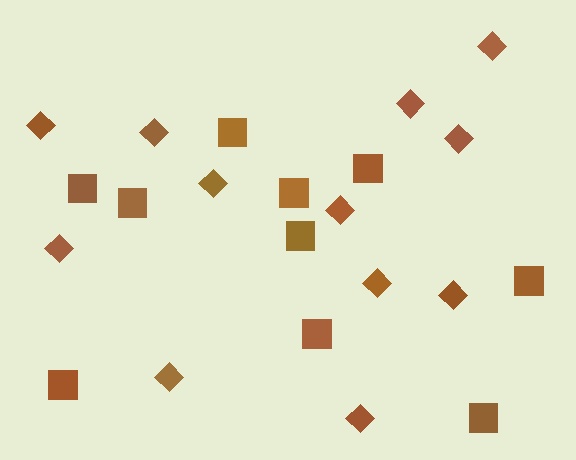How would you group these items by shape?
There are 2 groups: one group of diamonds (12) and one group of squares (10).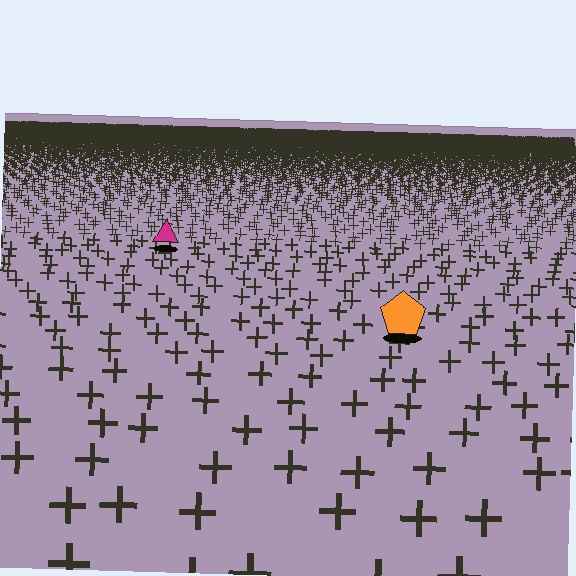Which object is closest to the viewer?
The orange pentagon is closest. The texture marks near it are larger and more spread out.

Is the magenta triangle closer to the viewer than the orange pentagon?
No. The orange pentagon is closer — you can tell from the texture gradient: the ground texture is coarser near it.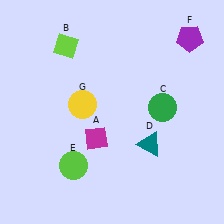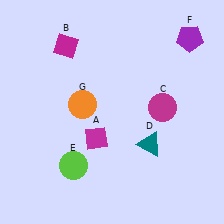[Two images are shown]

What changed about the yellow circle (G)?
In Image 1, G is yellow. In Image 2, it changed to orange.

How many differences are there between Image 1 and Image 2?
There are 3 differences between the two images.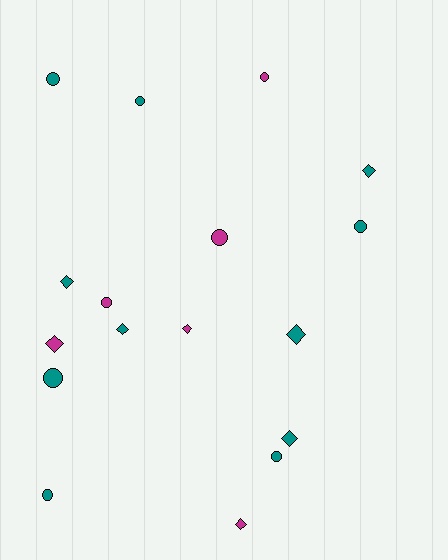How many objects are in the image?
There are 17 objects.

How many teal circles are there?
There are 6 teal circles.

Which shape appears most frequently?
Circle, with 9 objects.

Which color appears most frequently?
Teal, with 11 objects.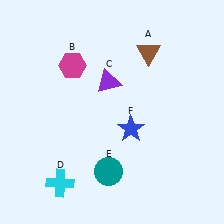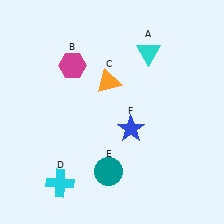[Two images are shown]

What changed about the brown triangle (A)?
In Image 1, A is brown. In Image 2, it changed to cyan.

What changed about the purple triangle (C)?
In Image 1, C is purple. In Image 2, it changed to orange.